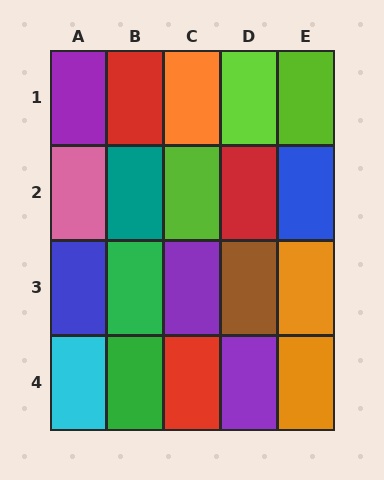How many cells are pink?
1 cell is pink.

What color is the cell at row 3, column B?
Green.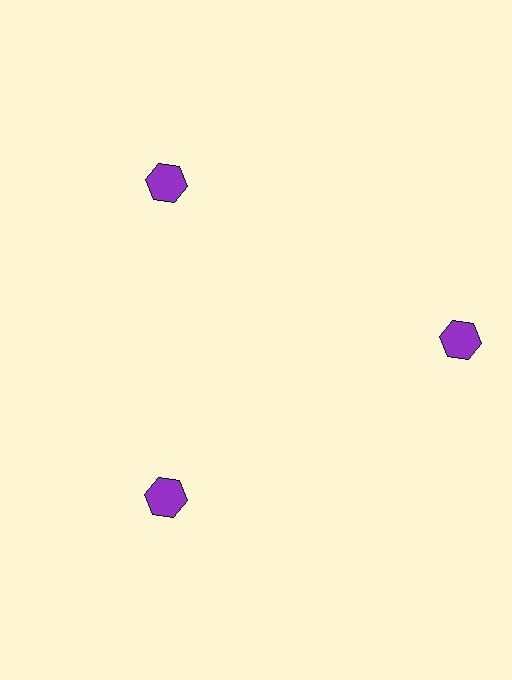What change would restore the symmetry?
The symmetry would be restored by moving it inward, back onto the ring so that all 3 hexagons sit at equal angles and equal distance from the center.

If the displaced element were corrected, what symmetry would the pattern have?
It would have 3-fold rotational symmetry — the pattern would map onto itself every 120 degrees.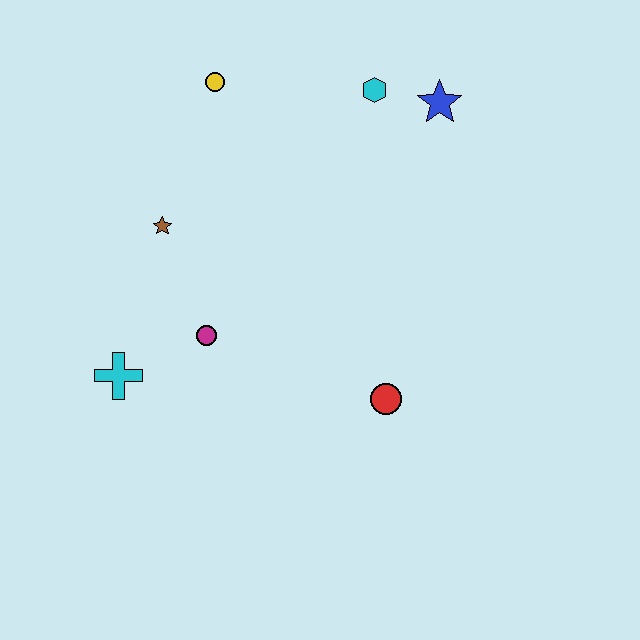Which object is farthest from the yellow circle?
The red circle is farthest from the yellow circle.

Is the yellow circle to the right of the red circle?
No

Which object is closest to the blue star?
The cyan hexagon is closest to the blue star.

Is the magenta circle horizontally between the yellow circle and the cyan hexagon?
No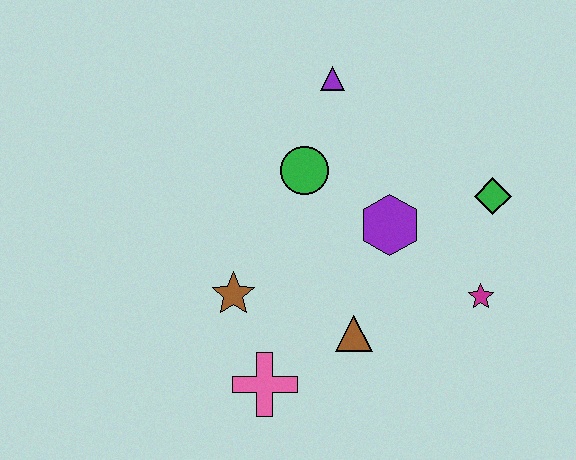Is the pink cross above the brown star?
No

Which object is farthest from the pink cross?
The purple triangle is farthest from the pink cross.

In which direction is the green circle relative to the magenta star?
The green circle is to the left of the magenta star.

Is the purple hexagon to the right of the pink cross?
Yes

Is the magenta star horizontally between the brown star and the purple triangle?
No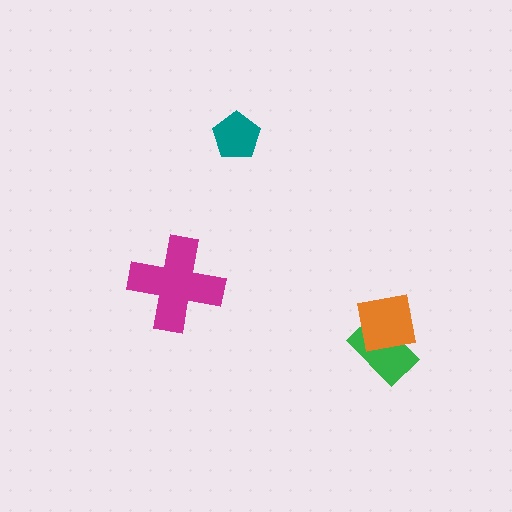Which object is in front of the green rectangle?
The orange square is in front of the green rectangle.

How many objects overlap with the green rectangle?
1 object overlaps with the green rectangle.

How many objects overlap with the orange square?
1 object overlaps with the orange square.